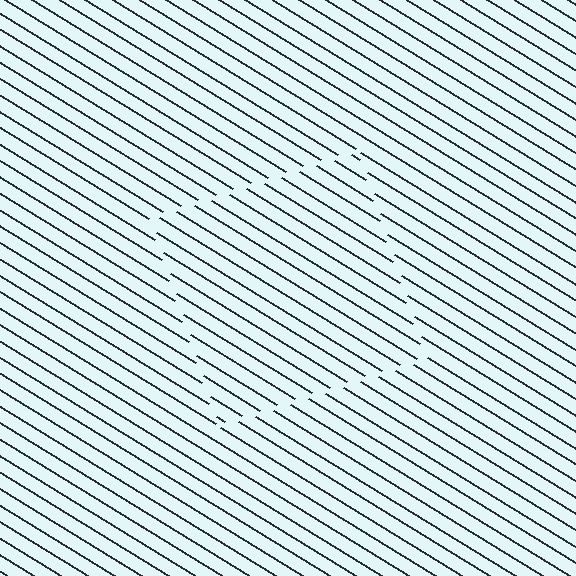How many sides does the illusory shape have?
4 sides — the line-ends trace a square.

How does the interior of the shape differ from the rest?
The interior of the shape contains the same grating, shifted by half a period — the contour is defined by the phase discontinuity where line-ends from the inner and outer gratings abut.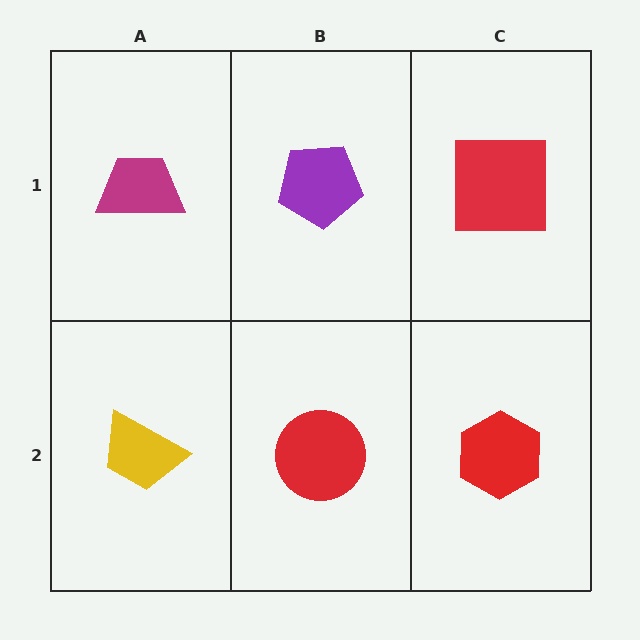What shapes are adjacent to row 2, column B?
A purple pentagon (row 1, column B), a yellow trapezoid (row 2, column A), a red hexagon (row 2, column C).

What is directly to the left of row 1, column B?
A magenta trapezoid.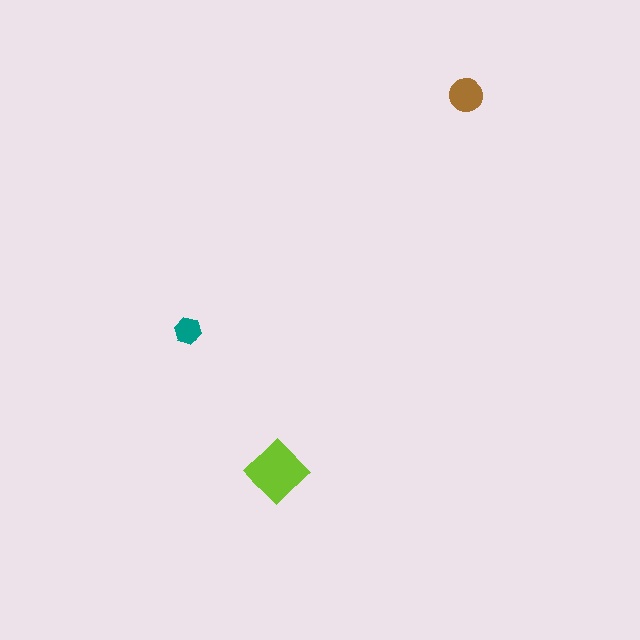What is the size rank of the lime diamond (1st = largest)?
1st.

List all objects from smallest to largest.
The teal hexagon, the brown circle, the lime diamond.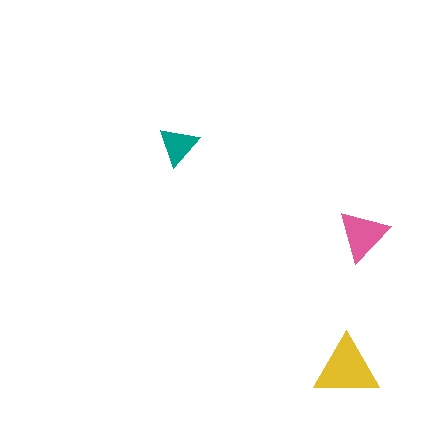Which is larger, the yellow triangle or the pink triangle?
The yellow one.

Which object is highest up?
The teal triangle is topmost.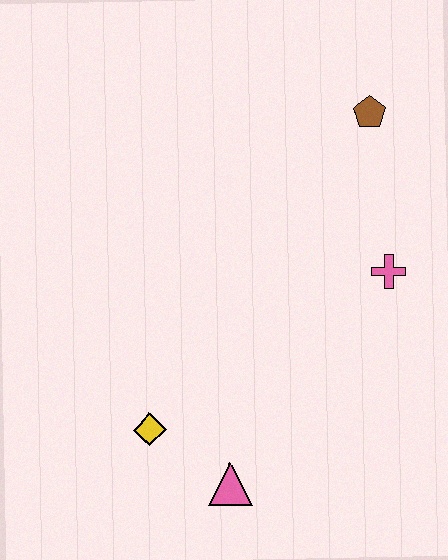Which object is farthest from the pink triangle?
The brown pentagon is farthest from the pink triangle.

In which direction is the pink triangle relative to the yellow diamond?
The pink triangle is to the right of the yellow diamond.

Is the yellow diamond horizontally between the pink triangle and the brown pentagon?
No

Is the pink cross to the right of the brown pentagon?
Yes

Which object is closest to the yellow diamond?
The pink triangle is closest to the yellow diamond.